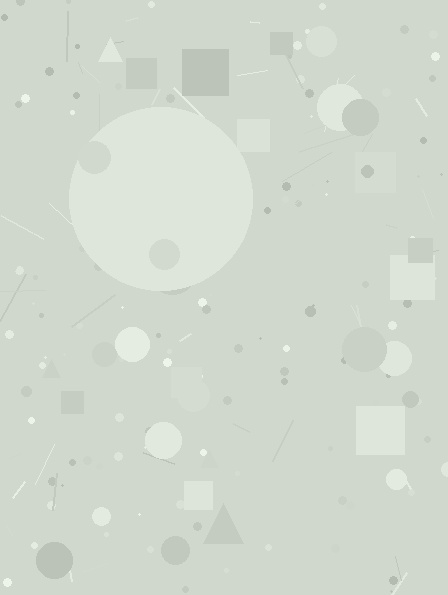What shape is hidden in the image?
A circle is hidden in the image.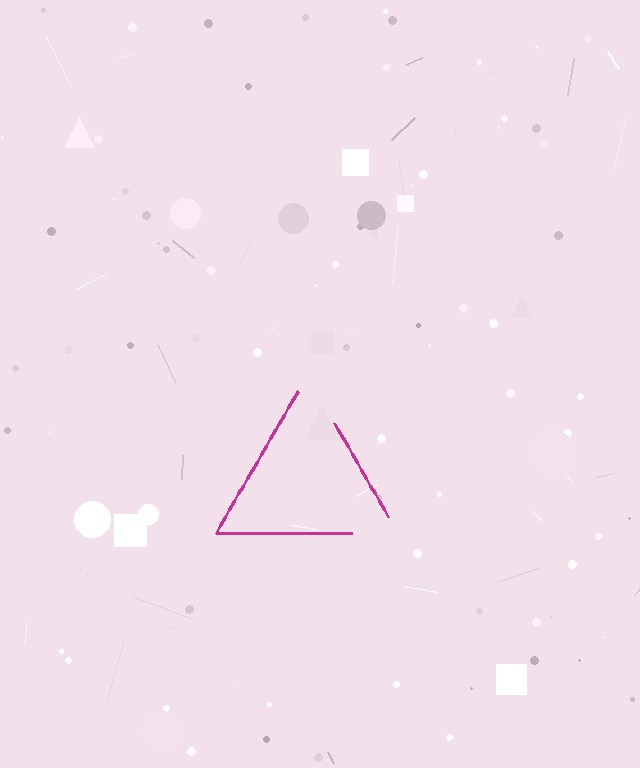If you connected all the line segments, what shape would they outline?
They would outline a triangle.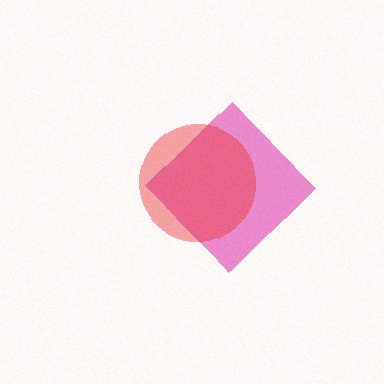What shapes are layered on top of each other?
The layered shapes are: a pink diamond, a red circle.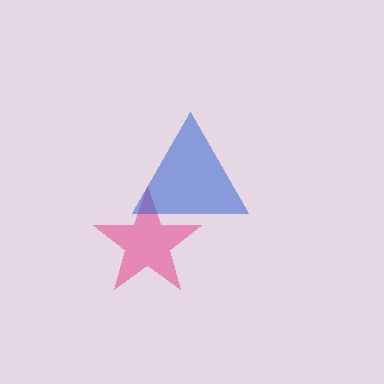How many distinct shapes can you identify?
There are 2 distinct shapes: a pink star, a blue triangle.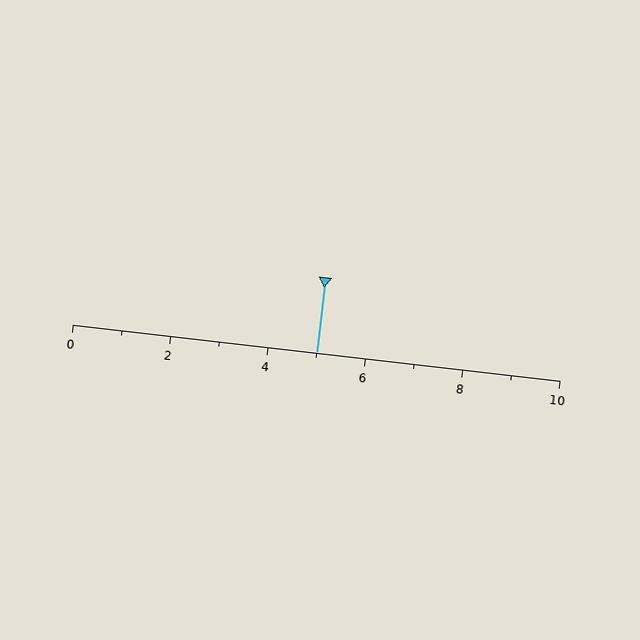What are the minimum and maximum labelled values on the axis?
The axis runs from 0 to 10.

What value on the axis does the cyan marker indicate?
The marker indicates approximately 5.